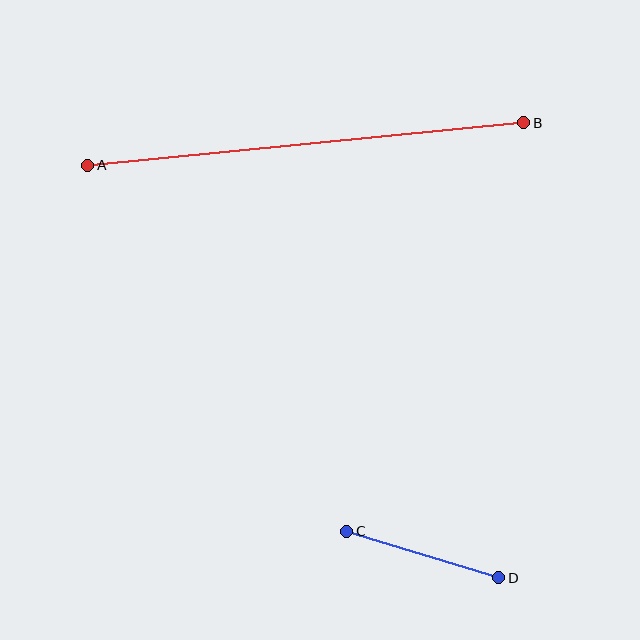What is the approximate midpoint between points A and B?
The midpoint is at approximately (306, 144) pixels.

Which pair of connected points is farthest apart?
Points A and B are farthest apart.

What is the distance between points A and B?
The distance is approximately 438 pixels.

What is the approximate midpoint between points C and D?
The midpoint is at approximately (423, 554) pixels.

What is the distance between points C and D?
The distance is approximately 159 pixels.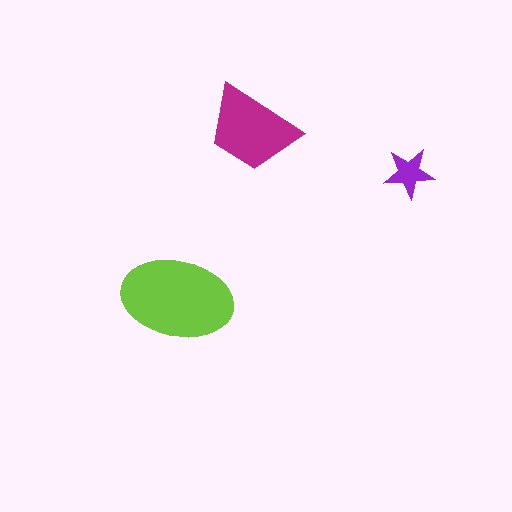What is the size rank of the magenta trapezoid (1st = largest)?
2nd.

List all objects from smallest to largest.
The purple star, the magenta trapezoid, the lime ellipse.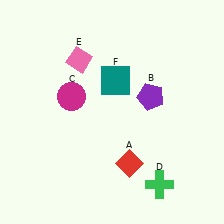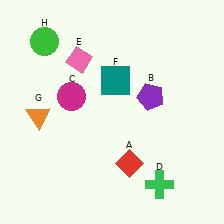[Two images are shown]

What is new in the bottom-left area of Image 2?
An orange triangle (G) was added in the bottom-left area of Image 2.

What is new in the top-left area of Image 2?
A green circle (H) was added in the top-left area of Image 2.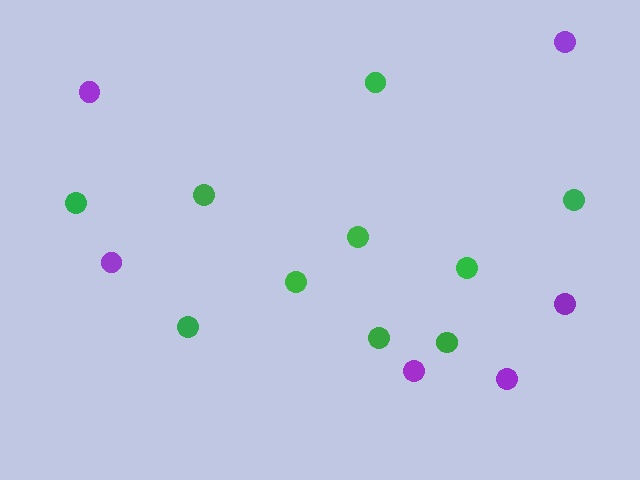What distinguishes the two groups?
There are 2 groups: one group of purple circles (6) and one group of green circles (10).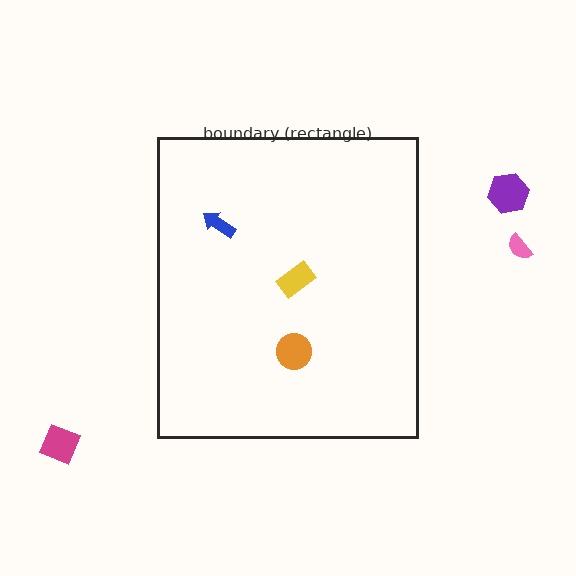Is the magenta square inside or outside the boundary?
Outside.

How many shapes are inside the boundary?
3 inside, 3 outside.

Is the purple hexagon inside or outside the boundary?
Outside.